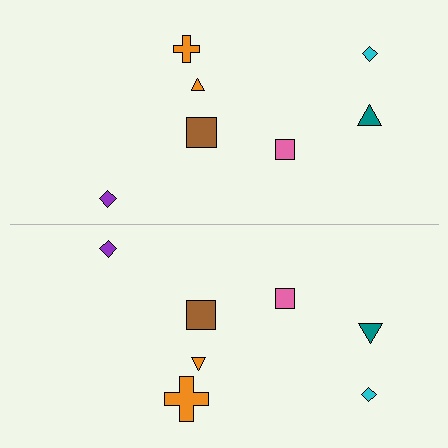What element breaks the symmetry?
The orange cross on the bottom side has a different size than its mirror counterpart.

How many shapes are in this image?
There are 14 shapes in this image.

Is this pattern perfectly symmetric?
No, the pattern is not perfectly symmetric. The orange cross on the bottom side has a different size than its mirror counterpart.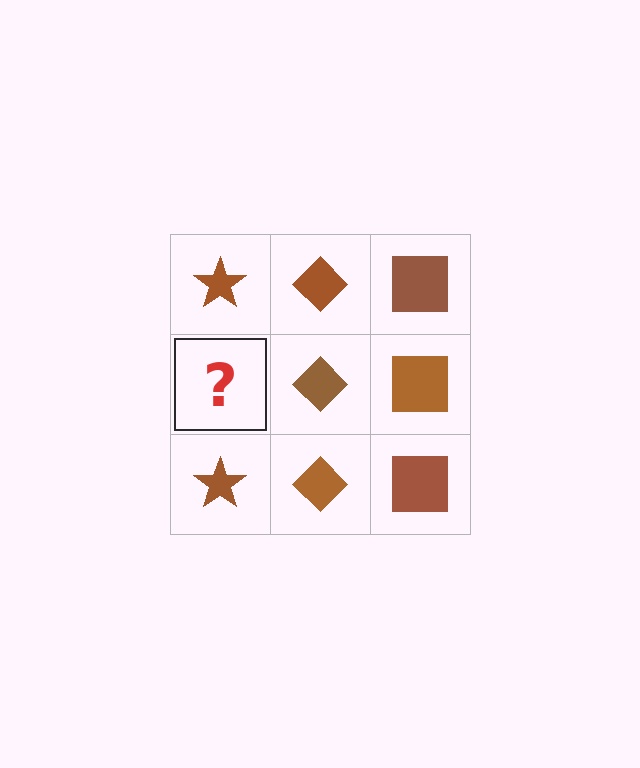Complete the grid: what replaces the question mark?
The question mark should be replaced with a brown star.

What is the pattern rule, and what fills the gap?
The rule is that each column has a consistent shape. The gap should be filled with a brown star.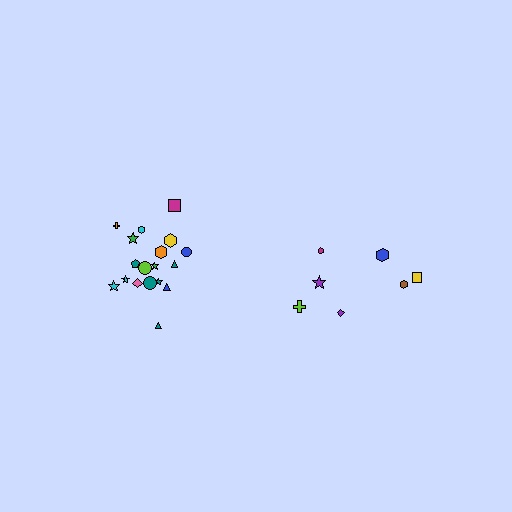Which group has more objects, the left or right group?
The left group.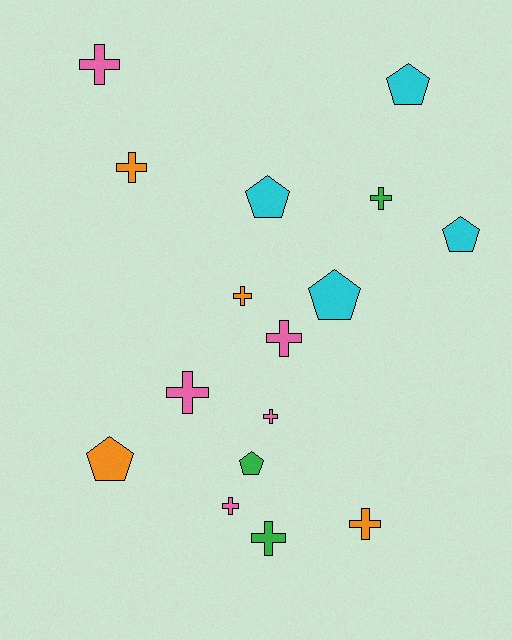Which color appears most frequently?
Pink, with 5 objects.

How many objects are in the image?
There are 16 objects.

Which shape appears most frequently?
Cross, with 10 objects.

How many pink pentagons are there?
There are no pink pentagons.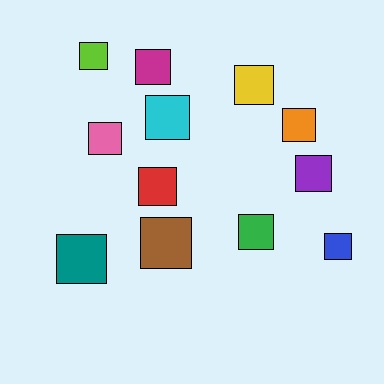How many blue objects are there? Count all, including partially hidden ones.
There is 1 blue object.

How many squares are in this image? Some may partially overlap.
There are 12 squares.